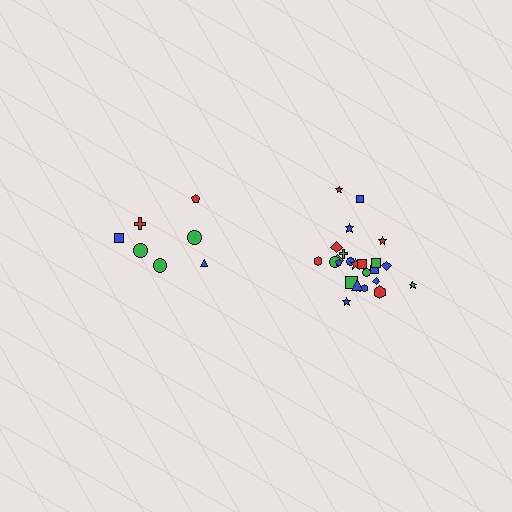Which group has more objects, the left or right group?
The right group.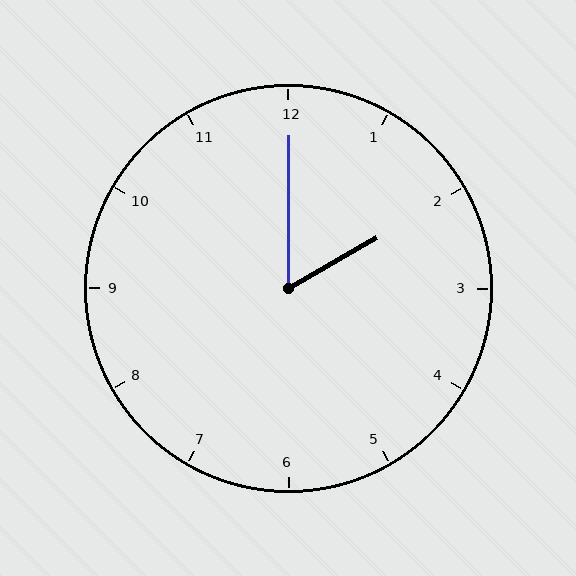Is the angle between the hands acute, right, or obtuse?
It is acute.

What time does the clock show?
2:00.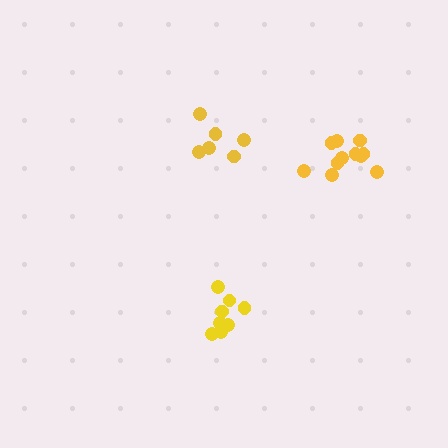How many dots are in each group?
Group 1: 6 dots, Group 2: 8 dots, Group 3: 11 dots (25 total).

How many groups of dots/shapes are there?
There are 3 groups.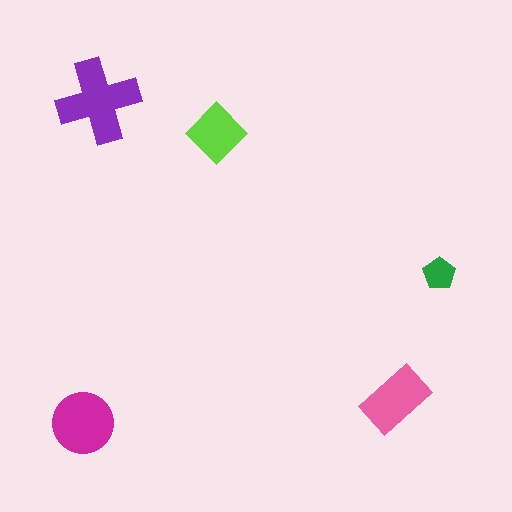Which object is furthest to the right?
The green pentagon is rightmost.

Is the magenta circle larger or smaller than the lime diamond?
Larger.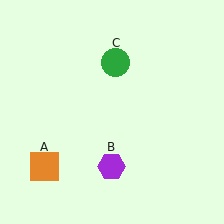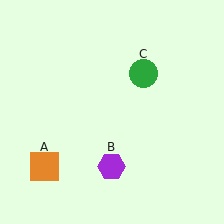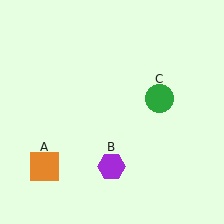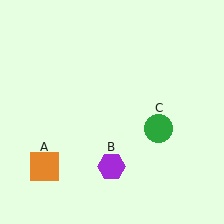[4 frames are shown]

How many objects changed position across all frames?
1 object changed position: green circle (object C).